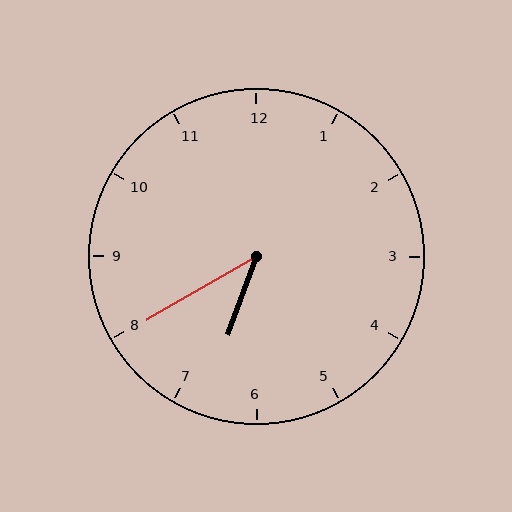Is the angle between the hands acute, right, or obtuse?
It is acute.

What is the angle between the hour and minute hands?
Approximately 40 degrees.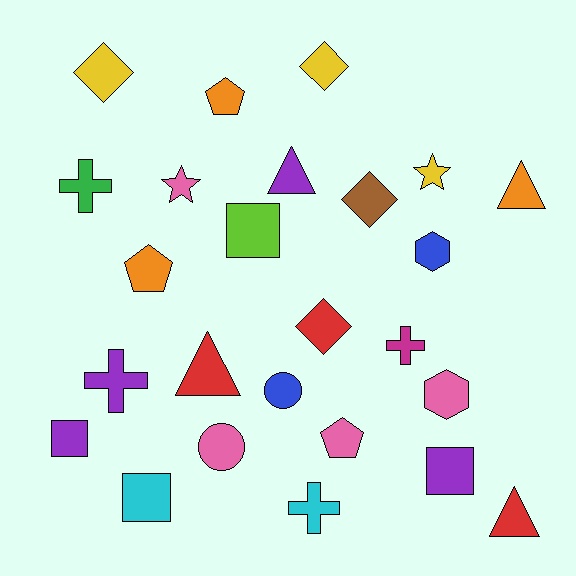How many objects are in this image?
There are 25 objects.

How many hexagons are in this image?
There are 2 hexagons.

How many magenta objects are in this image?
There is 1 magenta object.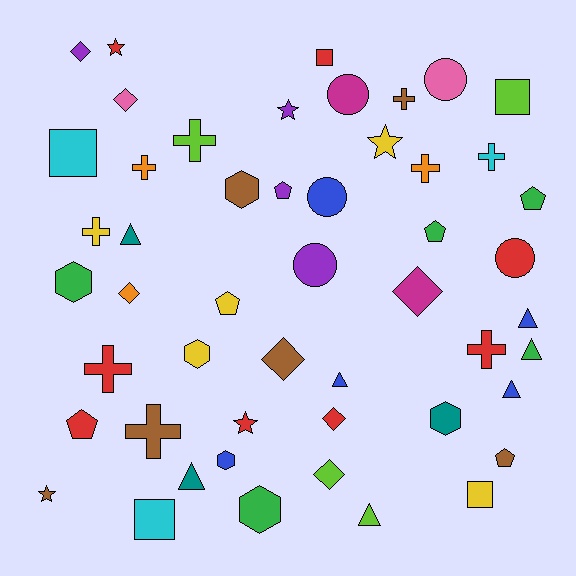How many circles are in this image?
There are 5 circles.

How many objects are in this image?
There are 50 objects.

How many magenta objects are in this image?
There are 2 magenta objects.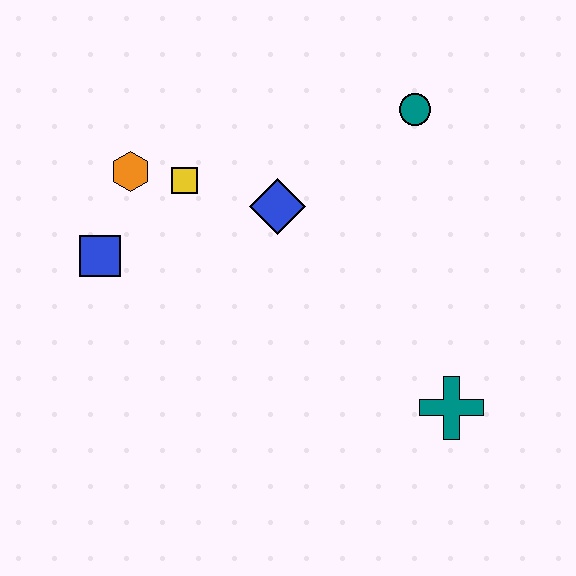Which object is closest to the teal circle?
The blue diamond is closest to the teal circle.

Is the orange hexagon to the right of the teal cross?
No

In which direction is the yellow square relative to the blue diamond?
The yellow square is to the left of the blue diamond.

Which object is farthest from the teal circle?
The blue square is farthest from the teal circle.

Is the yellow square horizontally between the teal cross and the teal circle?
No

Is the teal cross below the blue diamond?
Yes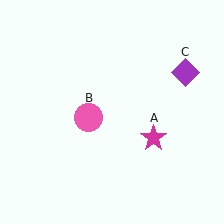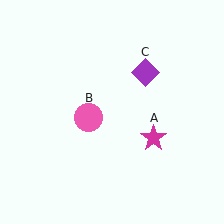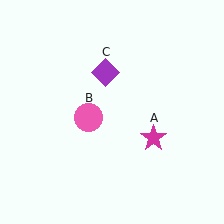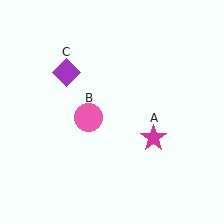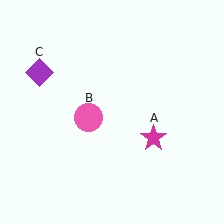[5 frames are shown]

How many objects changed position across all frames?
1 object changed position: purple diamond (object C).